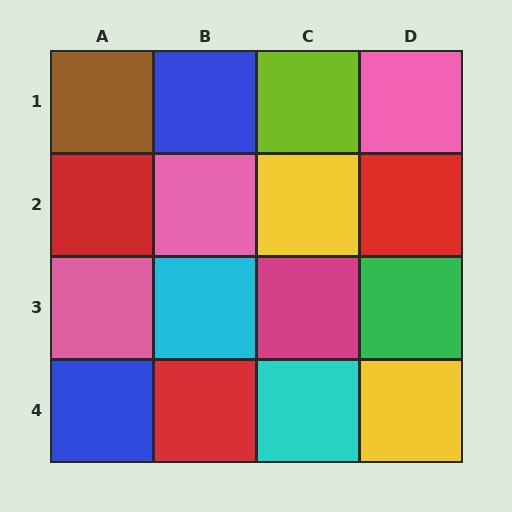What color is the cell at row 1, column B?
Blue.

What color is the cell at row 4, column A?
Blue.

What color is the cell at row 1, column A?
Brown.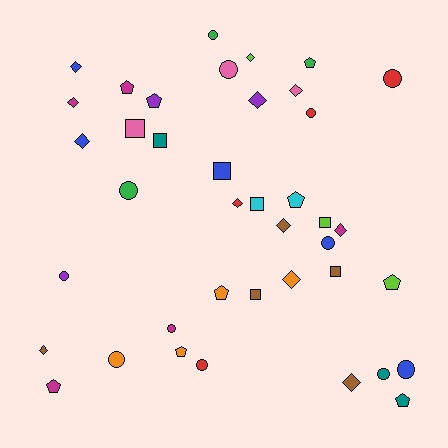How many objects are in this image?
There are 40 objects.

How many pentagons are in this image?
There are 9 pentagons.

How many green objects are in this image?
There are 3 green objects.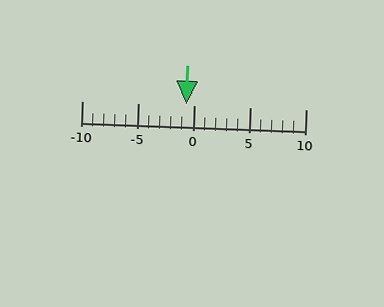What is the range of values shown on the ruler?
The ruler shows values from -10 to 10.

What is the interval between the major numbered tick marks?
The major tick marks are spaced 5 units apart.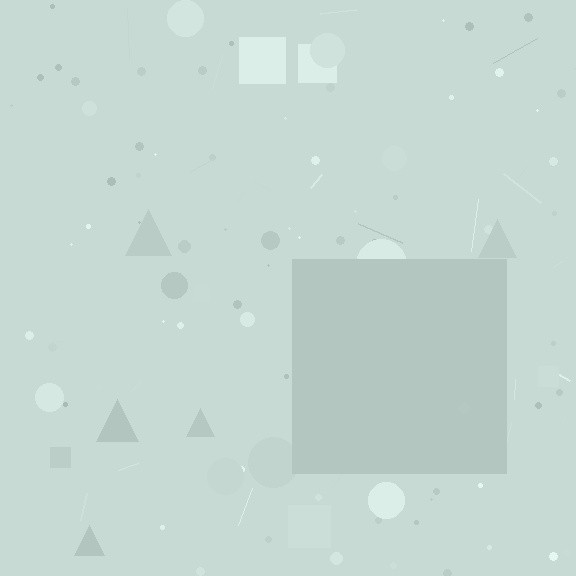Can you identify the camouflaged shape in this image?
The camouflaged shape is a square.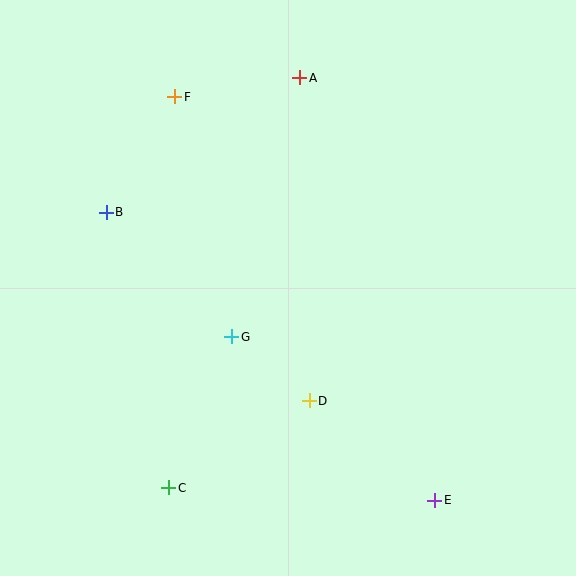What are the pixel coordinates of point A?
Point A is at (300, 78).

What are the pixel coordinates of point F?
Point F is at (175, 97).